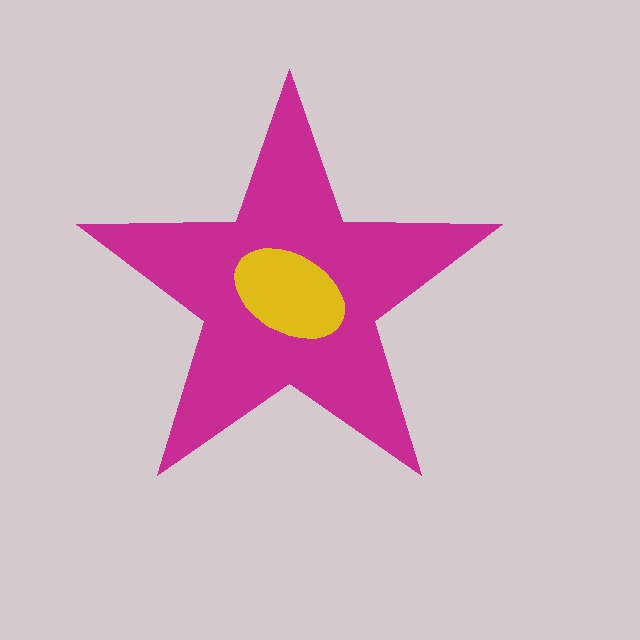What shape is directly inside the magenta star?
The yellow ellipse.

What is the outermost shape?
The magenta star.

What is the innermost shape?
The yellow ellipse.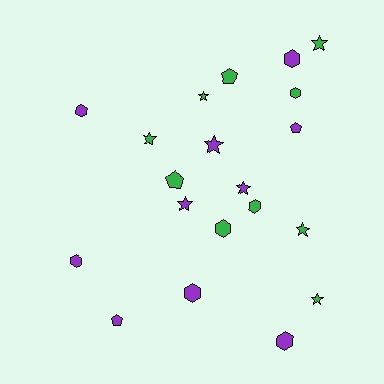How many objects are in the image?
There are 20 objects.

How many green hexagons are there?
There are 3 green hexagons.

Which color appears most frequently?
Purple, with 10 objects.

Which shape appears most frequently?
Hexagon, with 8 objects.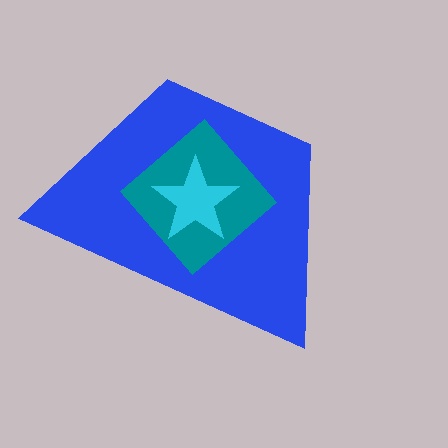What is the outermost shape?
The blue trapezoid.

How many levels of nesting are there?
3.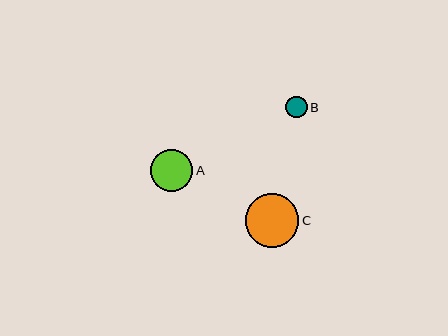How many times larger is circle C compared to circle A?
Circle C is approximately 1.3 times the size of circle A.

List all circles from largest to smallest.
From largest to smallest: C, A, B.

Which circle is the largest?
Circle C is the largest with a size of approximately 54 pixels.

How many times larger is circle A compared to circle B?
Circle A is approximately 2.0 times the size of circle B.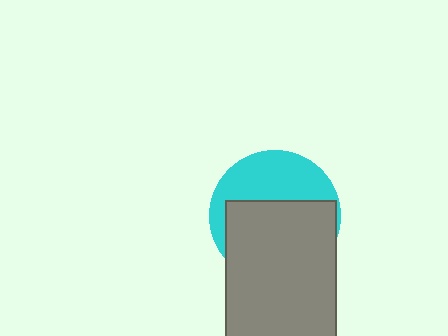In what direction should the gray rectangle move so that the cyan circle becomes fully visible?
The gray rectangle should move down. That is the shortest direction to clear the overlap and leave the cyan circle fully visible.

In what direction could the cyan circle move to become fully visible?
The cyan circle could move up. That would shift it out from behind the gray rectangle entirely.